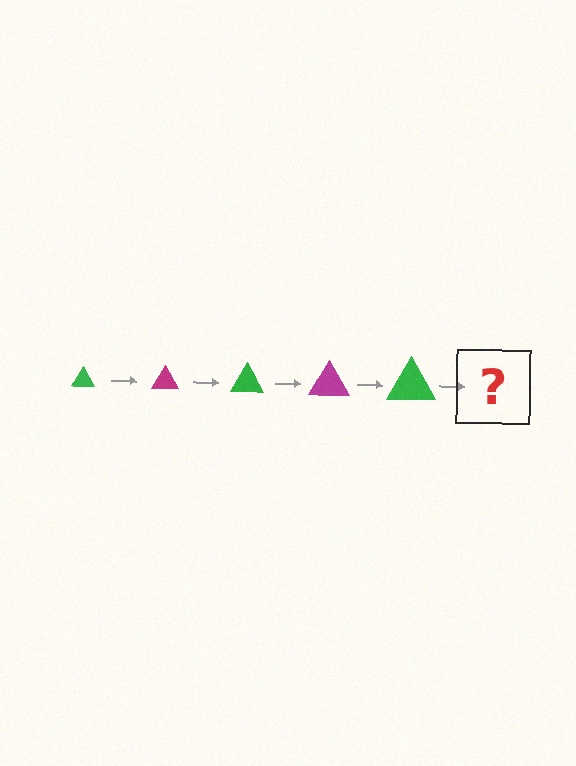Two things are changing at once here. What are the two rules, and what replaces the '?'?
The two rules are that the triangle grows larger each step and the color cycles through green and magenta. The '?' should be a magenta triangle, larger than the previous one.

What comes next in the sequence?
The next element should be a magenta triangle, larger than the previous one.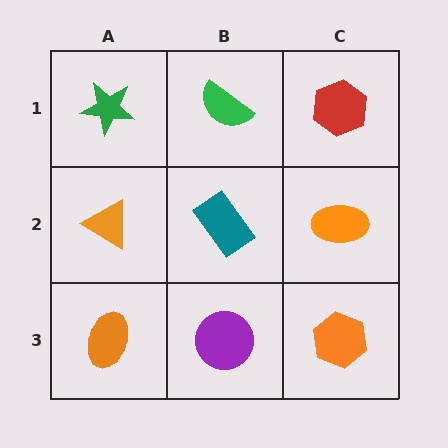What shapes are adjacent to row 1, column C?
An orange ellipse (row 2, column C), a green semicircle (row 1, column B).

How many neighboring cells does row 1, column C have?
2.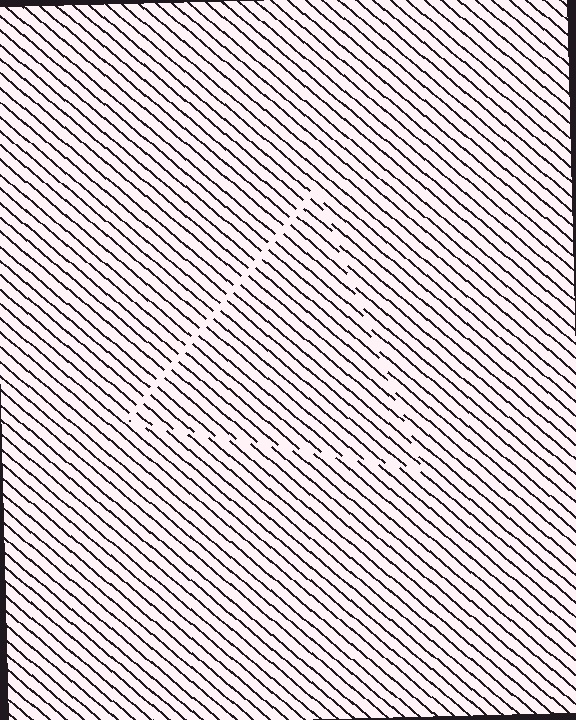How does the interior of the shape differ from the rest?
The interior of the shape contains the same grating, shifted by half a period — the contour is defined by the phase discontinuity where line-ends from the inner and outer gratings abut.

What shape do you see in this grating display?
An illusory triangle. The interior of the shape contains the same grating, shifted by half a period — the contour is defined by the phase discontinuity where line-ends from the inner and outer gratings abut.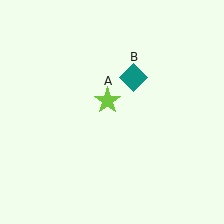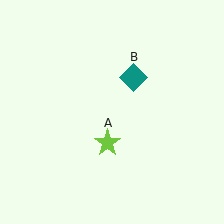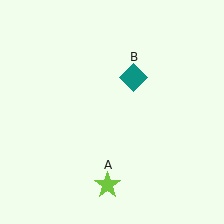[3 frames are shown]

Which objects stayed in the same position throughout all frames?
Teal diamond (object B) remained stationary.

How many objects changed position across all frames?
1 object changed position: lime star (object A).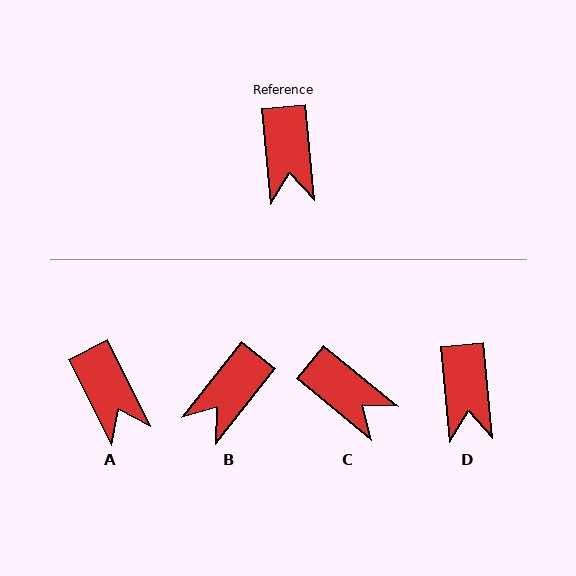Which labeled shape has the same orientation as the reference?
D.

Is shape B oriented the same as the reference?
No, it is off by about 44 degrees.